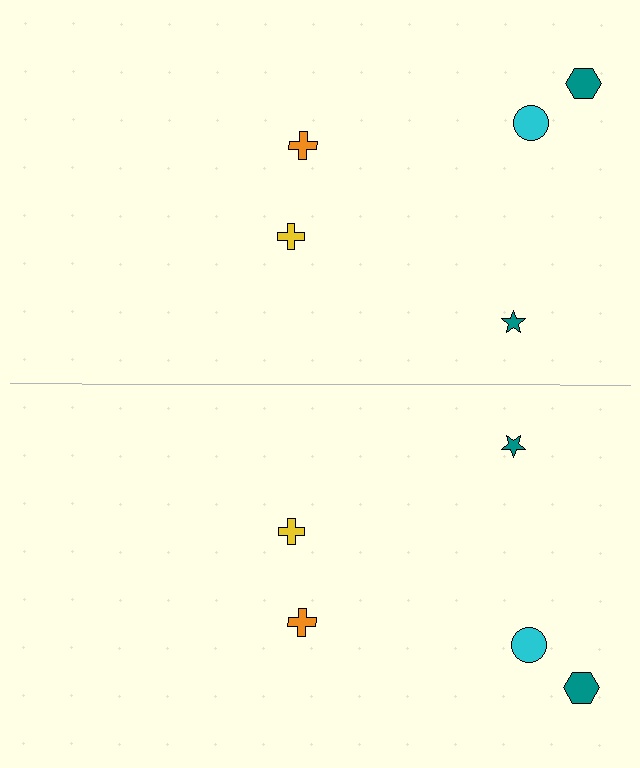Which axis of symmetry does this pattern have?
The pattern has a horizontal axis of symmetry running through the center of the image.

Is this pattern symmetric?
Yes, this pattern has bilateral (reflection) symmetry.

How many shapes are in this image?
There are 10 shapes in this image.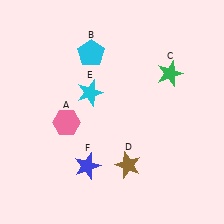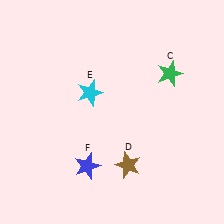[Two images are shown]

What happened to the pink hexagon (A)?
The pink hexagon (A) was removed in Image 2. It was in the bottom-left area of Image 1.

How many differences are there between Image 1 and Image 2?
There are 2 differences between the two images.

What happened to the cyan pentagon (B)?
The cyan pentagon (B) was removed in Image 2. It was in the top-left area of Image 1.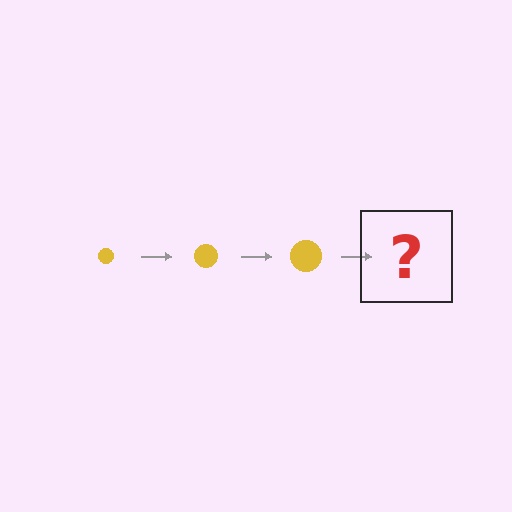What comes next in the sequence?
The next element should be a yellow circle, larger than the previous one.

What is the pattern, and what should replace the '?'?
The pattern is that the circle gets progressively larger each step. The '?' should be a yellow circle, larger than the previous one.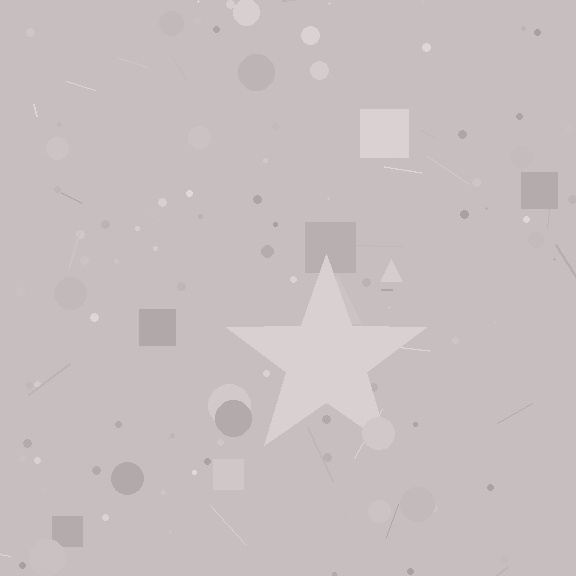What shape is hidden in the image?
A star is hidden in the image.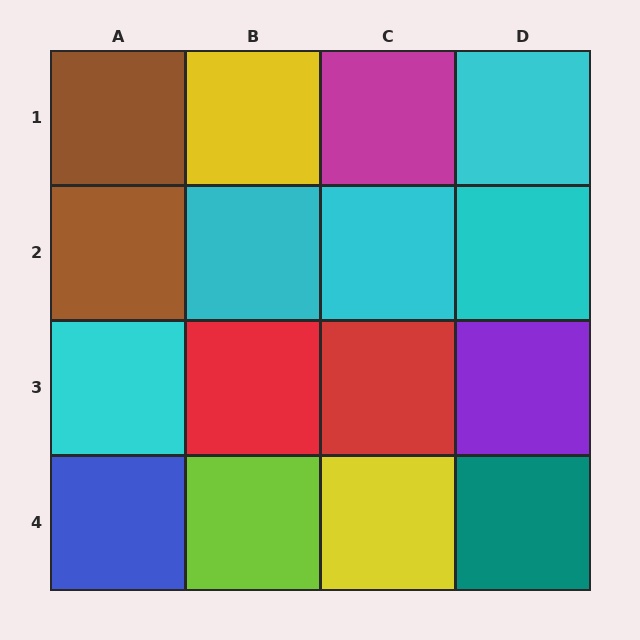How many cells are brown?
2 cells are brown.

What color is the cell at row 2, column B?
Cyan.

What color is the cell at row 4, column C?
Yellow.